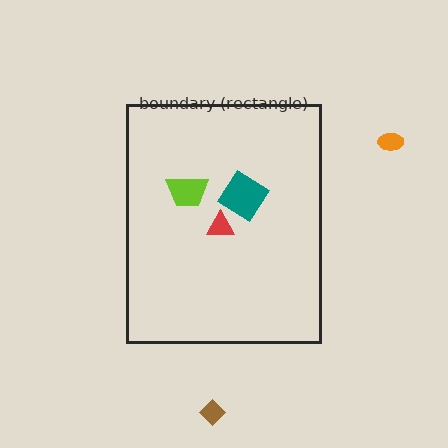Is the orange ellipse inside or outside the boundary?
Outside.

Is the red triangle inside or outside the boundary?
Inside.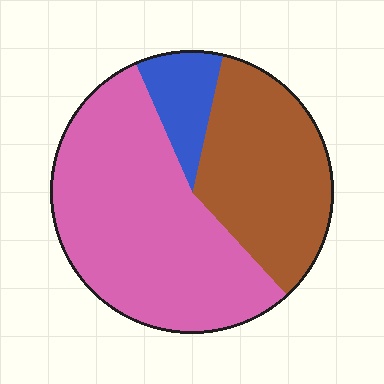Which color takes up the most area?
Pink, at roughly 55%.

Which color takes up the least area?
Blue, at roughly 10%.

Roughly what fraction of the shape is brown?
Brown takes up about one third (1/3) of the shape.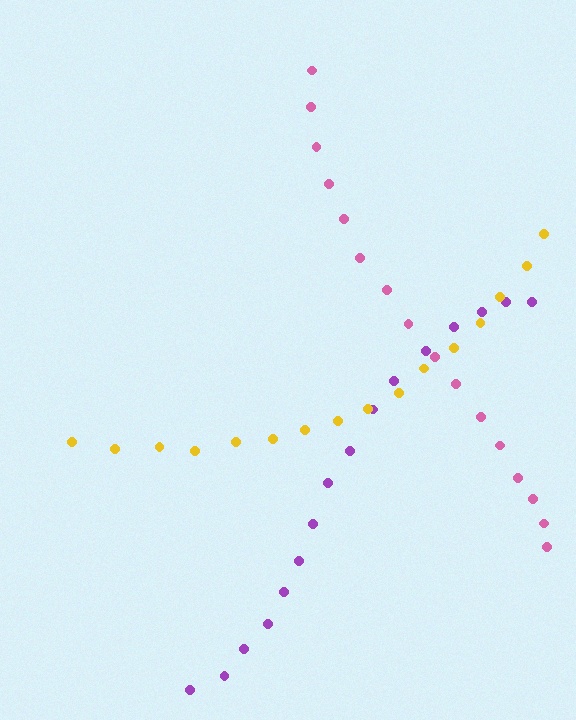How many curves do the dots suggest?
There are 3 distinct paths.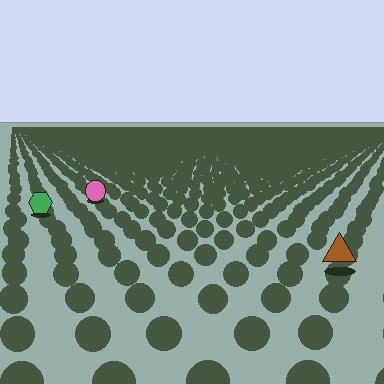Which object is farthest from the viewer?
The pink circle is farthest from the viewer. It appears smaller and the ground texture around it is denser.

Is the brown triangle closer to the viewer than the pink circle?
Yes. The brown triangle is closer — you can tell from the texture gradient: the ground texture is coarser near it.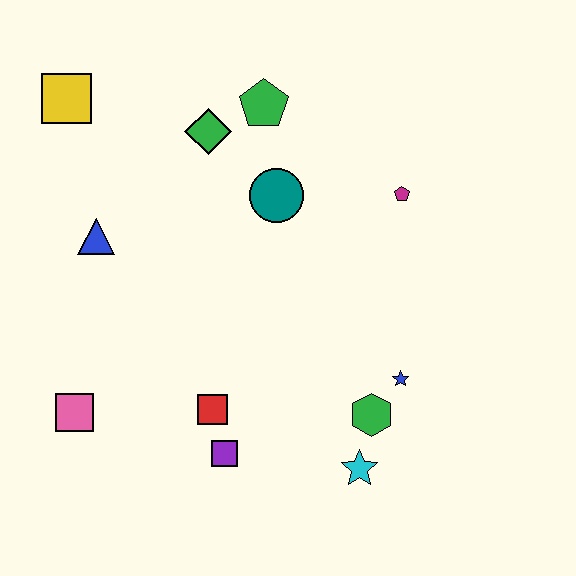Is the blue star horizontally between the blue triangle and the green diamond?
No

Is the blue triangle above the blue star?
Yes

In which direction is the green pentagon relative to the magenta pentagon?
The green pentagon is to the left of the magenta pentagon.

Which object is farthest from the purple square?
The yellow square is farthest from the purple square.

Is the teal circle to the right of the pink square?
Yes